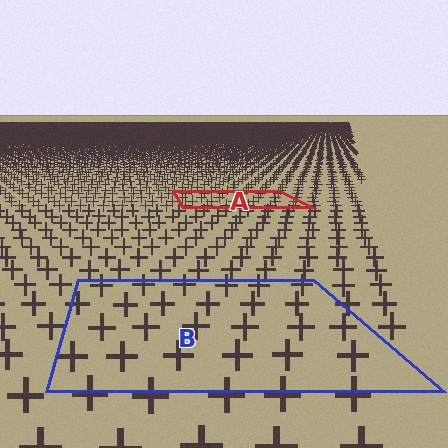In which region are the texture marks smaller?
The texture marks are smaller in region A, because it is farther away.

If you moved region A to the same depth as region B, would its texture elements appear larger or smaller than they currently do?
They would appear larger. At a closer depth, the same texture elements are projected at a bigger on-screen size.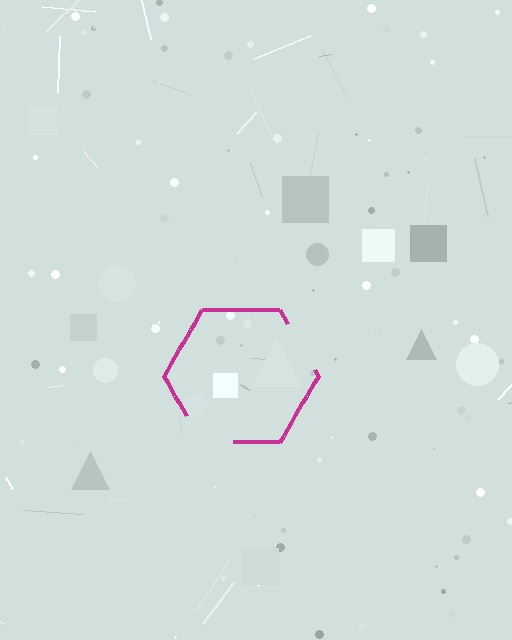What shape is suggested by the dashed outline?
The dashed outline suggests a hexagon.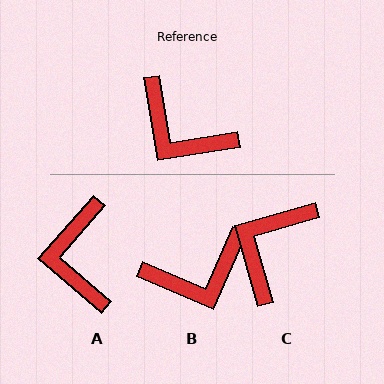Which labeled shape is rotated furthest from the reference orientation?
C, about 83 degrees away.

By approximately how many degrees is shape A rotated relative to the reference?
Approximately 51 degrees clockwise.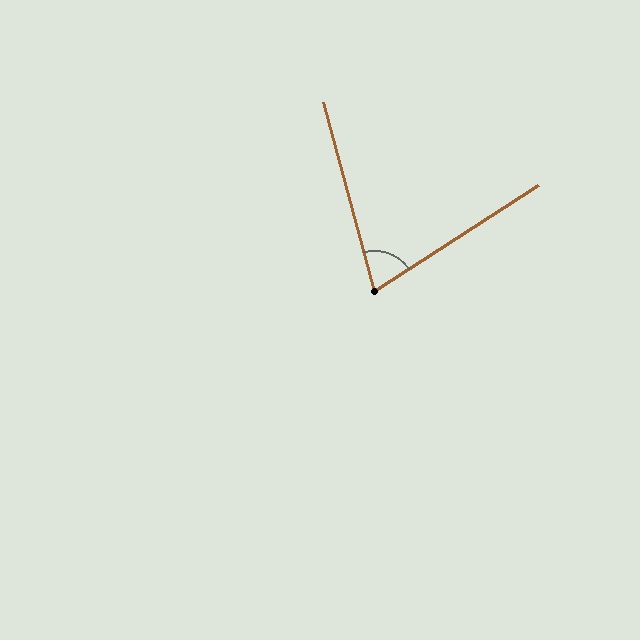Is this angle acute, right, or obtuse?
It is acute.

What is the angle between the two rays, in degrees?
Approximately 72 degrees.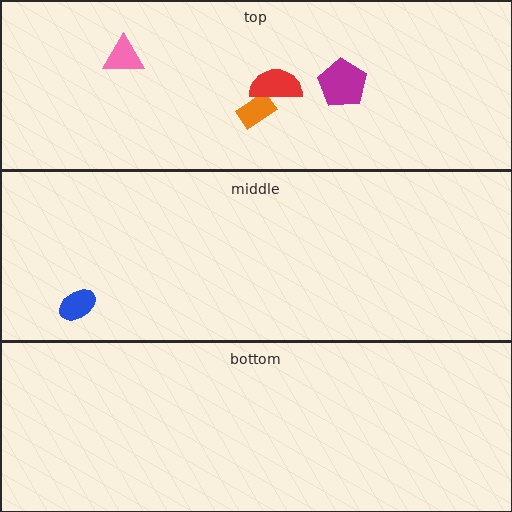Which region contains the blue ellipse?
The middle region.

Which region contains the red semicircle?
The top region.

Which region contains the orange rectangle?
The top region.